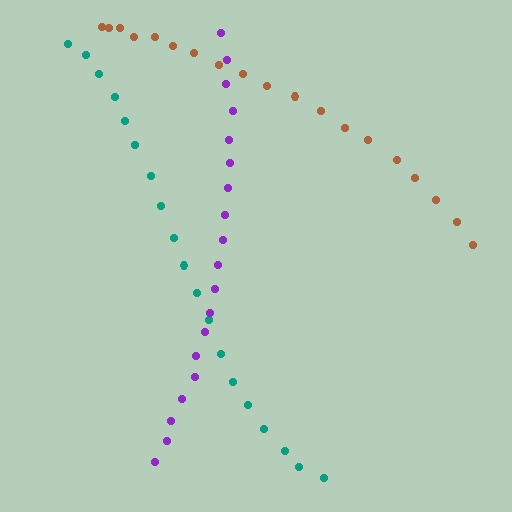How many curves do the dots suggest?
There are 3 distinct paths.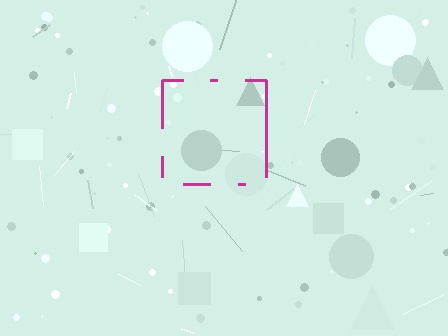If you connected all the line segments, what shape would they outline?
They would outline a square.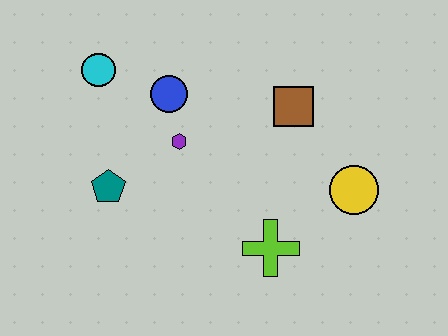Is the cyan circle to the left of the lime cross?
Yes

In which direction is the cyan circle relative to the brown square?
The cyan circle is to the left of the brown square.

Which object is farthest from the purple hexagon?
The yellow circle is farthest from the purple hexagon.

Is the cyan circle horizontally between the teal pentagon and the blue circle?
No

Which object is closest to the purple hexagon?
The blue circle is closest to the purple hexagon.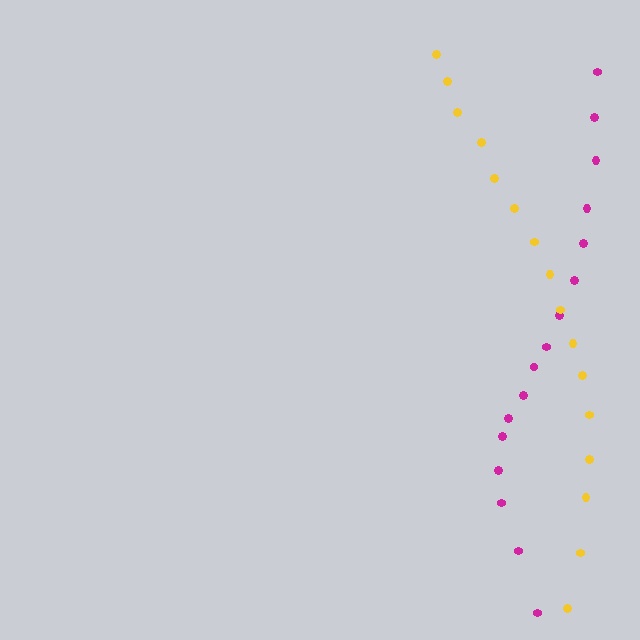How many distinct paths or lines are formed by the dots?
There are 2 distinct paths.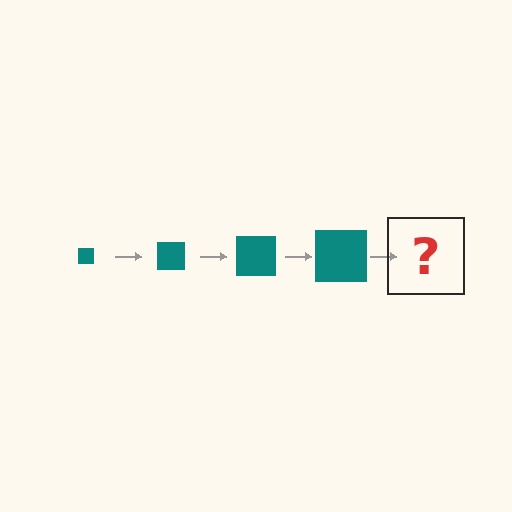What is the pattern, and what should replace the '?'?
The pattern is that the square gets progressively larger each step. The '?' should be a teal square, larger than the previous one.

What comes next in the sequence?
The next element should be a teal square, larger than the previous one.